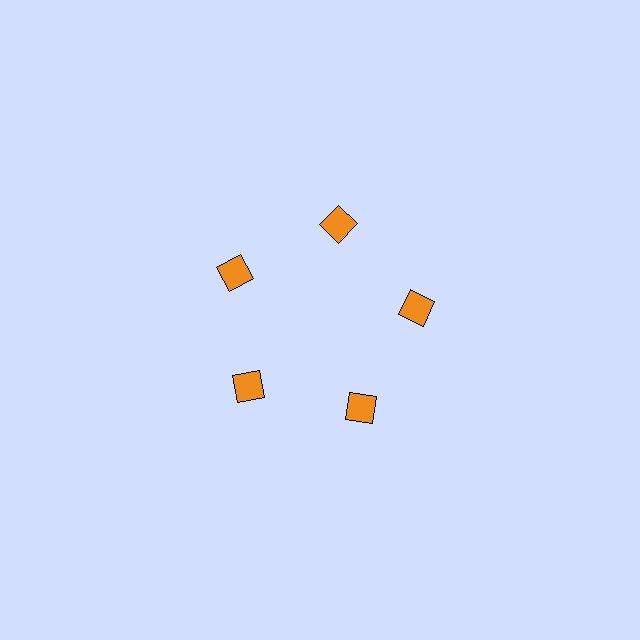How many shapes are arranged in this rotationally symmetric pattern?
There are 5 shapes, arranged in 5 groups of 1.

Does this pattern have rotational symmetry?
Yes, this pattern has 5-fold rotational symmetry. It looks the same after rotating 72 degrees around the center.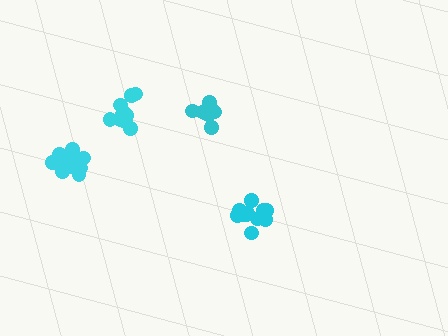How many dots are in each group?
Group 1: 12 dots, Group 2: 11 dots, Group 3: 9 dots, Group 4: 12 dots (44 total).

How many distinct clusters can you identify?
There are 4 distinct clusters.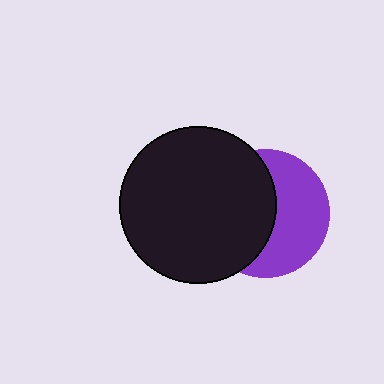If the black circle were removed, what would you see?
You would see the complete purple circle.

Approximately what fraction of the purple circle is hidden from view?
Roughly 51% of the purple circle is hidden behind the black circle.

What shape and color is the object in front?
The object in front is a black circle.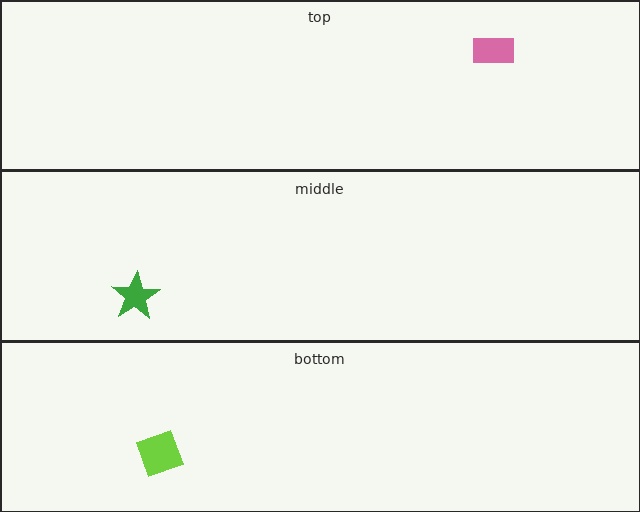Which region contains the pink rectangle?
The top region.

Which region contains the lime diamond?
The bottom region.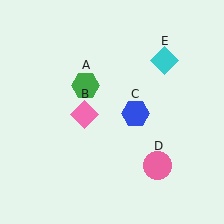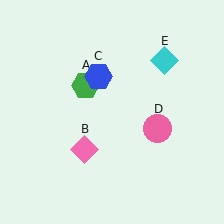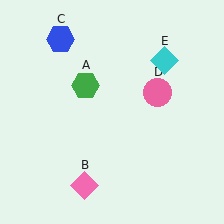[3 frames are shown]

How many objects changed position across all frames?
3 objects changed position: pink diamond (object B), blue hexagon (object C), pink circle (object D).